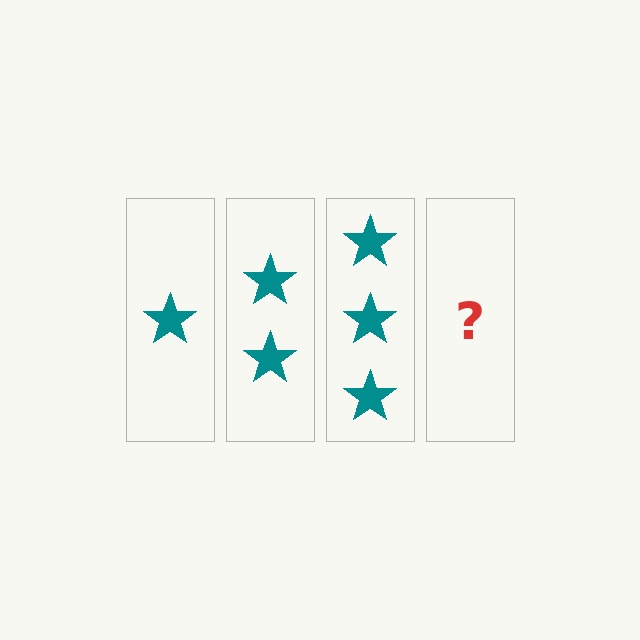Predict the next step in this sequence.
The next step is 4 stars.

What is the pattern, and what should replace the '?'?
The pattern is that each step adds one more star. The '?' should be 4 stars.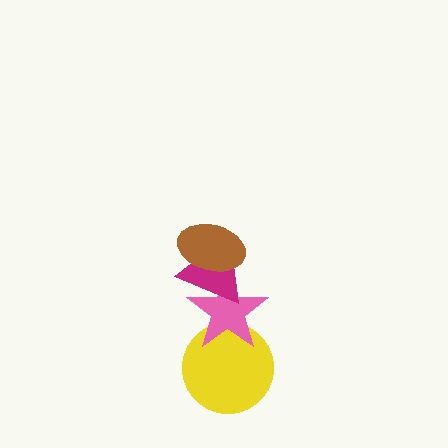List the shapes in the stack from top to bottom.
From top to bottom: the brown ellipse, the magenta triangle, the pink star, the yellow circle.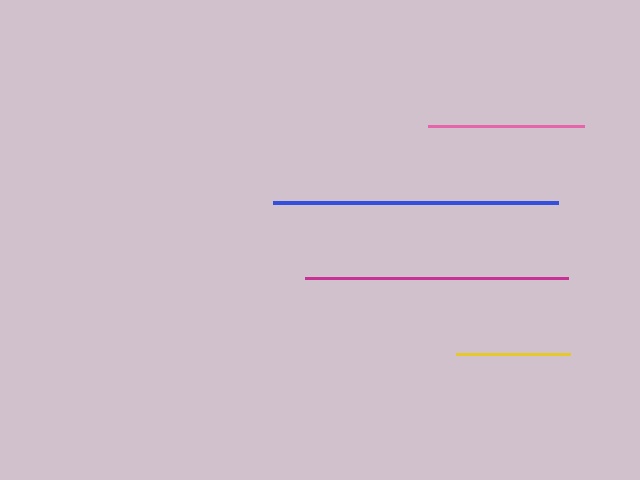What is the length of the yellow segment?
The yellow segment is approximately 114 pixels long.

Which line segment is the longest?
The blue line is the longest at approximately 285 pixels.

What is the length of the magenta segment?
The magenta segment is approximately 263 pixels long.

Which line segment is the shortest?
The yellow line is the shortest at approximately 114 pixels.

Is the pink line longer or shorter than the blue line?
The blue line is longer than the pink line.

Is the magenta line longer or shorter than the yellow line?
The magenta line is longer than the yellow line.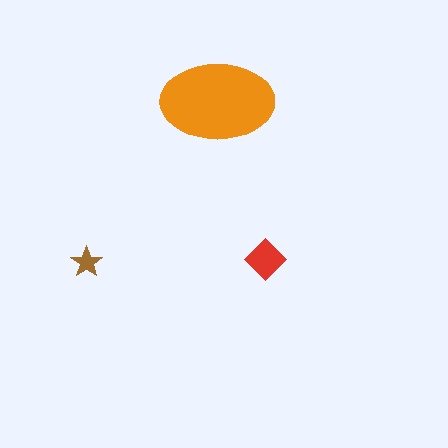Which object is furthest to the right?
The red diamond is rightmost.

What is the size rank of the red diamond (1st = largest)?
2nd.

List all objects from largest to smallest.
The orange ellipse, the red diamond, the brown star.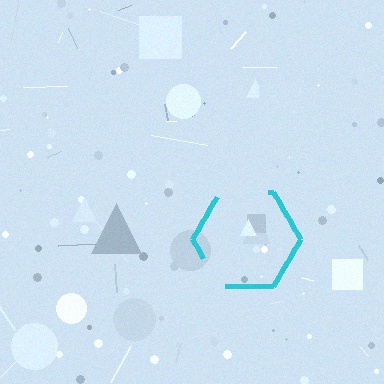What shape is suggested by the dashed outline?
The dashed outline suggests a hexagon.